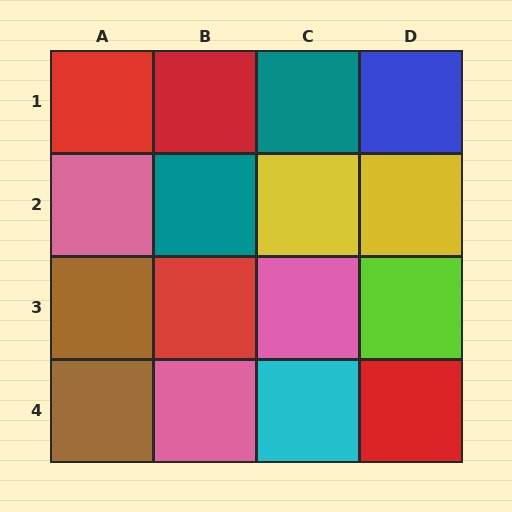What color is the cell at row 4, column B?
Pink.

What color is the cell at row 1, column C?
Teal.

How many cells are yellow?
2 cells are yellow.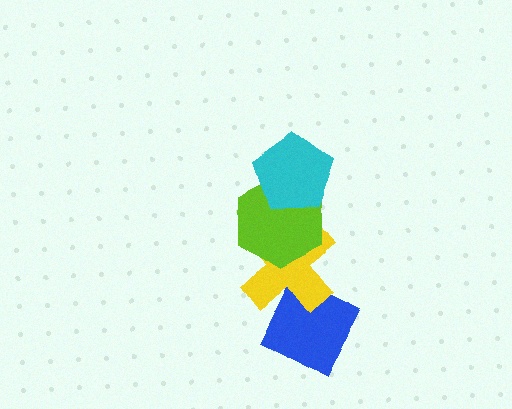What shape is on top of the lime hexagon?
The cyan pentagon is on top of the lime hexagon.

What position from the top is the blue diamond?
The blue diamond is 4th from the top.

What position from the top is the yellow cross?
The yellow cross is 3rd from the top.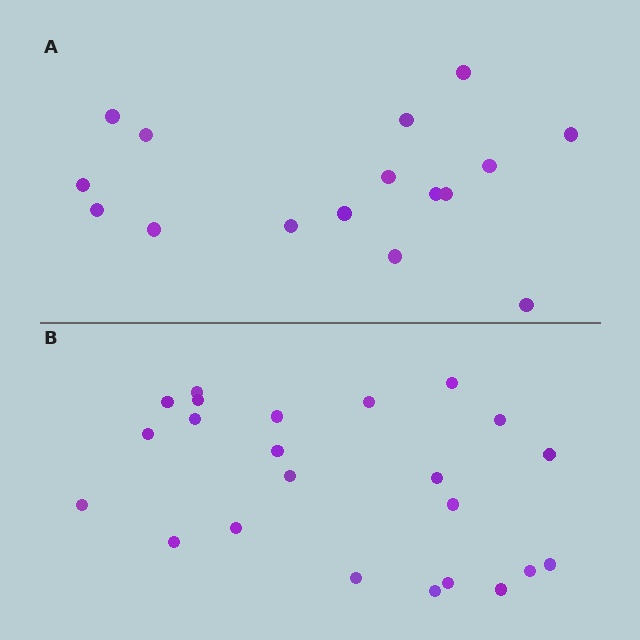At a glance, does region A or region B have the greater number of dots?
Region B (the bottom region) has more dots.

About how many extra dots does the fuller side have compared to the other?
Region B has roughly 8 or so more dots than region A.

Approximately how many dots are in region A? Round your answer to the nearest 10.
About 20 dots. (The exact count is 16, which rounds to 20.)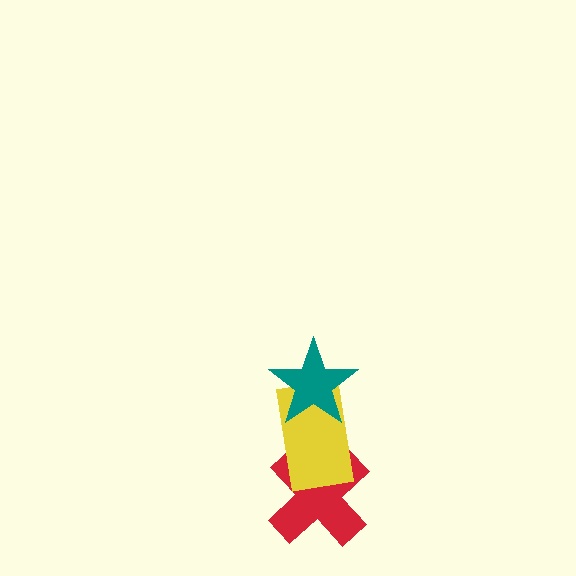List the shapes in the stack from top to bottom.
From top to bottom: the teal star, the yellow rectangle, the red cross.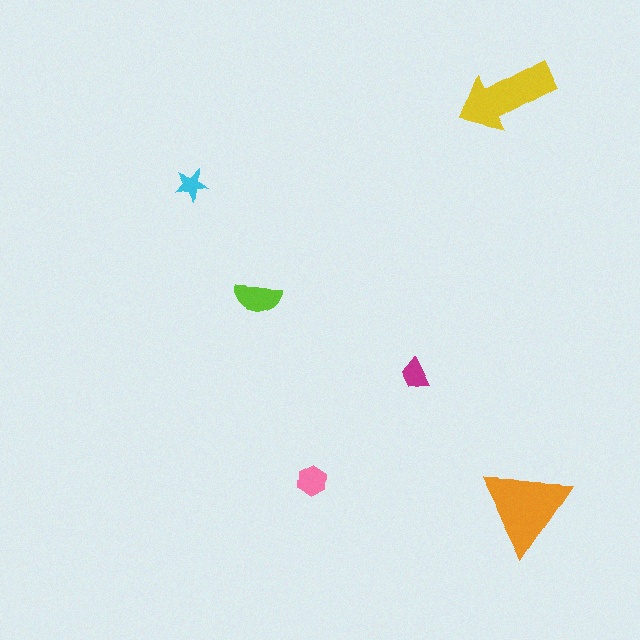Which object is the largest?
The orange triangle.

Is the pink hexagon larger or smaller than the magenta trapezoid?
Larger.